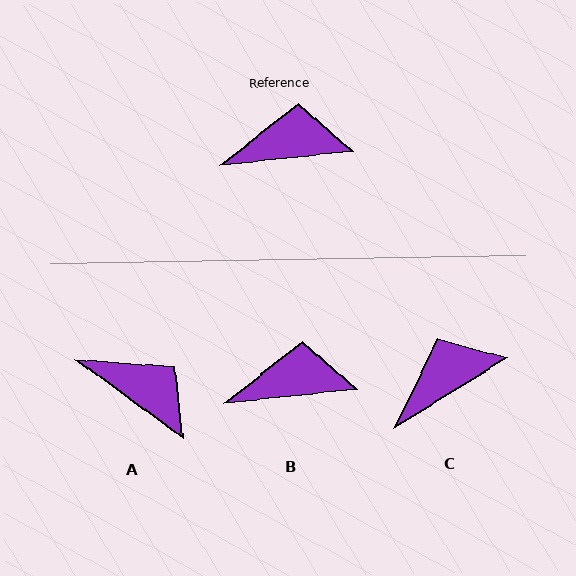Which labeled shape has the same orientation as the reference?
B.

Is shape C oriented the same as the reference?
No, it is off by about 26 degrees.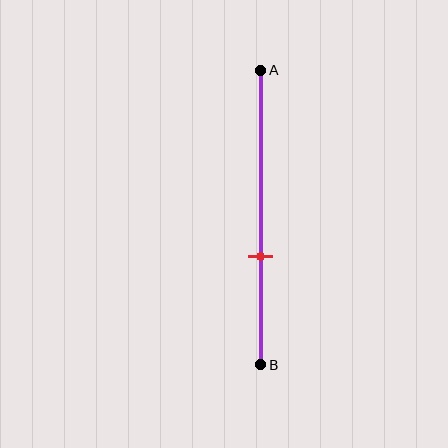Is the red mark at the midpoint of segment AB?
No, the mark is at about 65% from A, not at the 50% midpoint.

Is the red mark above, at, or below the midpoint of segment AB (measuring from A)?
The red mark is below the midpoint of segment AB.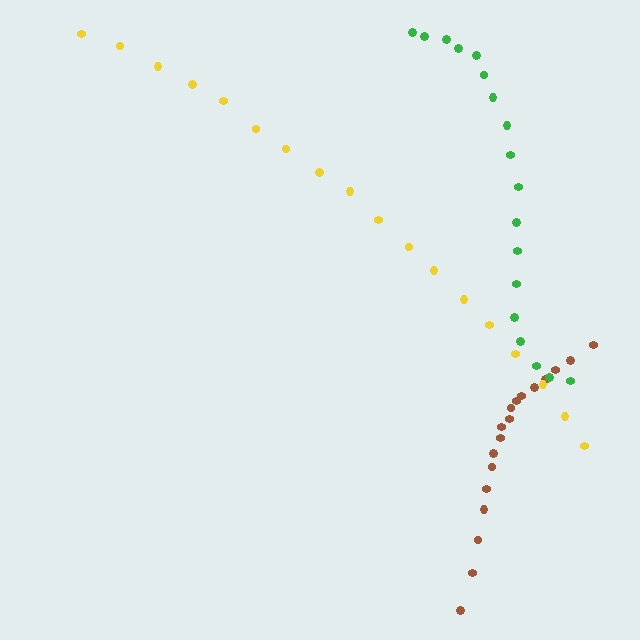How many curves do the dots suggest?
There are 3 distinct paths.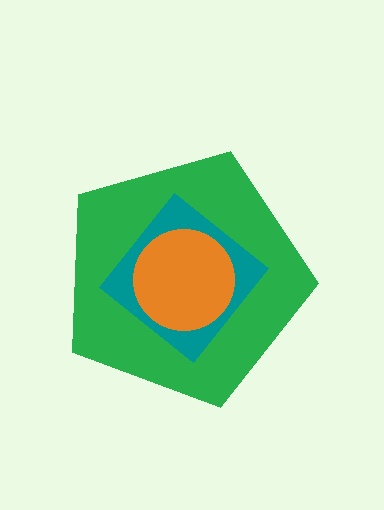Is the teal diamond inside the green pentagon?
Yes.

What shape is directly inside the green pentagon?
The teal diamond.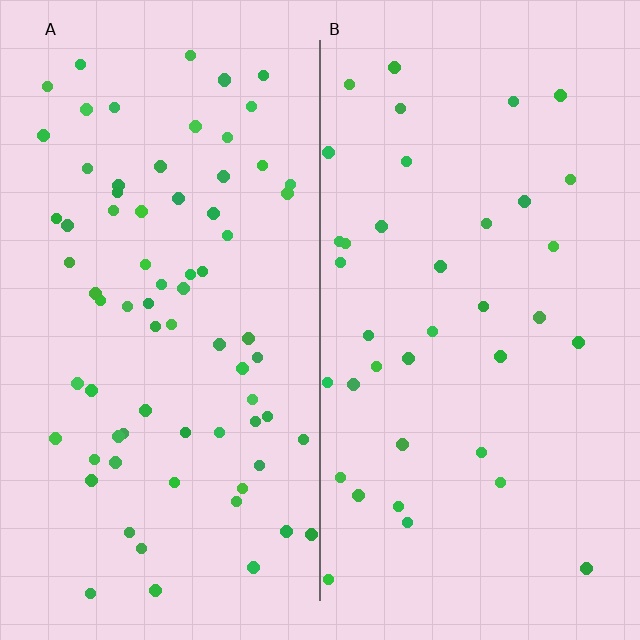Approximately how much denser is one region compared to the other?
Approximately 2.0× — region A over region B.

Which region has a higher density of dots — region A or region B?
A (the left).